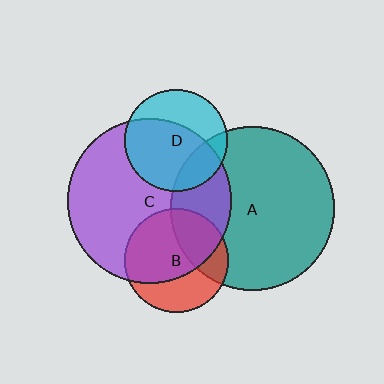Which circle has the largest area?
Circle C (purple).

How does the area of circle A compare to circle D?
Approximately 2.6 times.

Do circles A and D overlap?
Yes.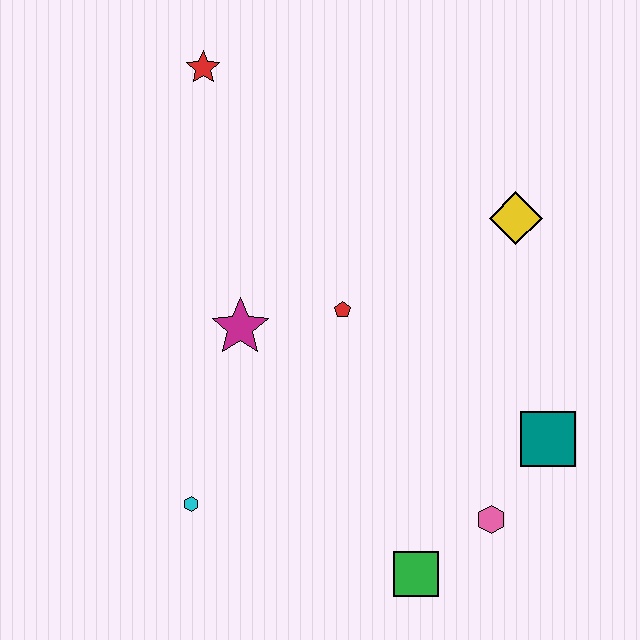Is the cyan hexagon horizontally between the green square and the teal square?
No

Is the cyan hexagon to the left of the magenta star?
Yes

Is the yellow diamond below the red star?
Yes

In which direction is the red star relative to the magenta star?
The red star is above the magenta star.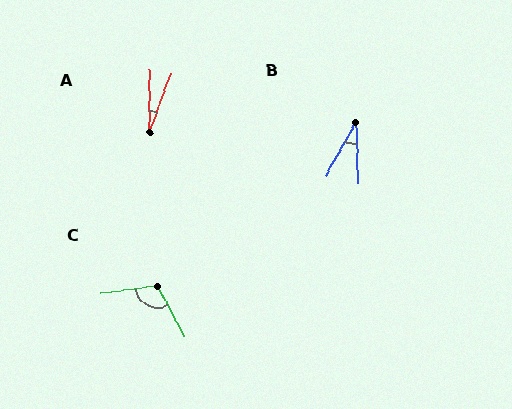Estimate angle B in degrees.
Approximately 32 degrees.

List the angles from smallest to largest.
A (20°), B (32°), C (111°).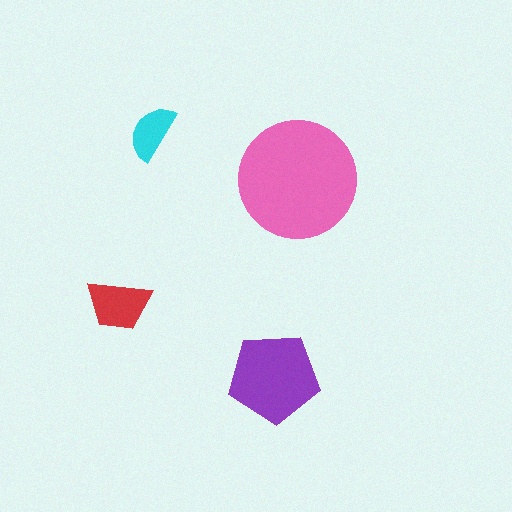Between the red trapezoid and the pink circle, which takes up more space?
The pink circle.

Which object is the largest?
The pink circle.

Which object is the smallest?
The cyan semicircle.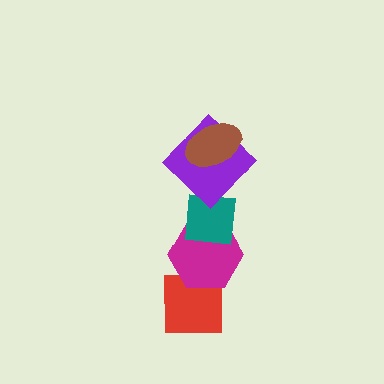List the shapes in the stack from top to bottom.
From top to bottom: the brown ellipse, the purple diamond, the teal square, the magenta hexagon, the red square.